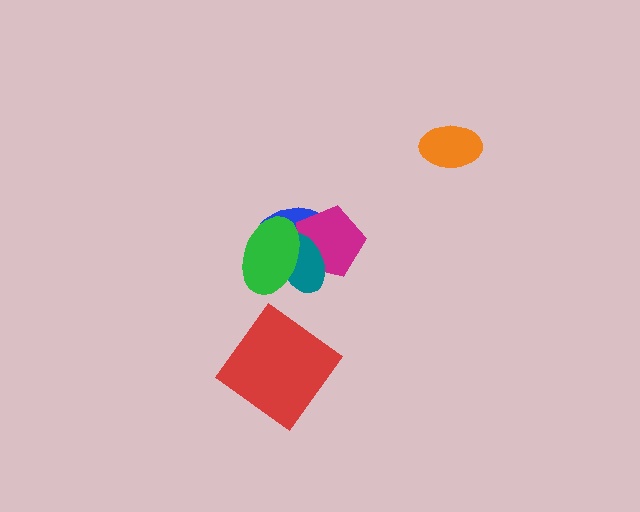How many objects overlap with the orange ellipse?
0 objects overlap with the orange ellipse.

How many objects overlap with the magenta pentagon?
3 objects overlap with the magenta pentagon.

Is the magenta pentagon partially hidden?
Yes, it is partially covered by another shape.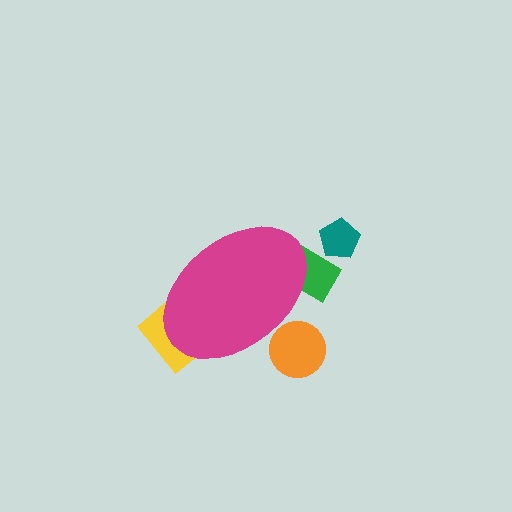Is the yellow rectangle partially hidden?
Yes, the yellow rectangle is partially hidden behind the magenta ellipse.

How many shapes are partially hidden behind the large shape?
3 shapes are partially hidden.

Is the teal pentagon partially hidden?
No, the teal pentagon is fully visible.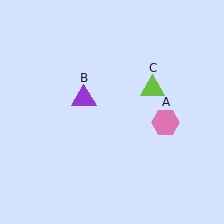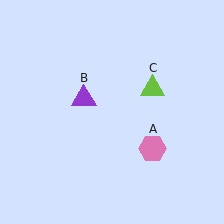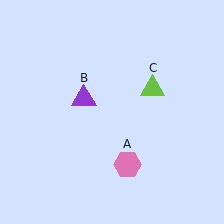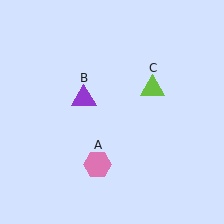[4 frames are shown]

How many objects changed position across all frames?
1 object changed position: pink hexagon (object A).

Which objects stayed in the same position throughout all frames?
Purple triangle (object B) and lime triangle (object C) remained stationary.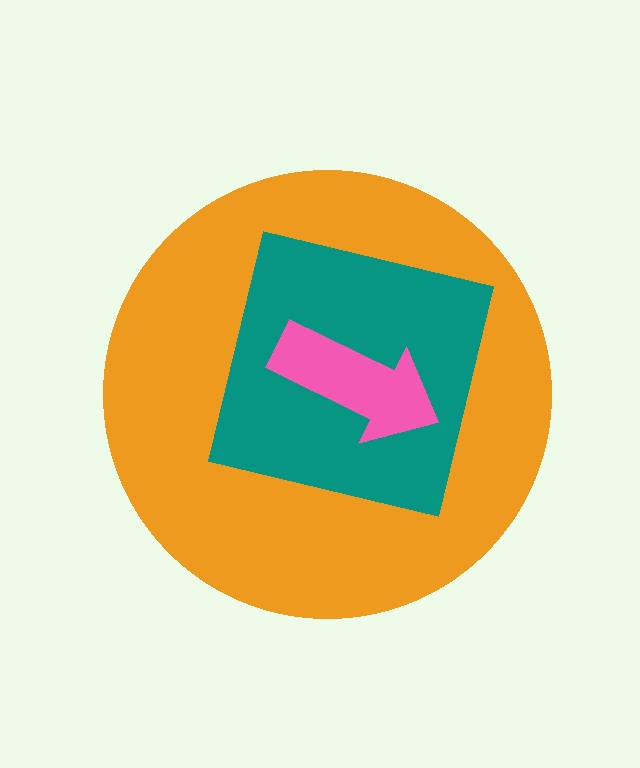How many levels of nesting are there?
3.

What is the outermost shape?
The orange circle.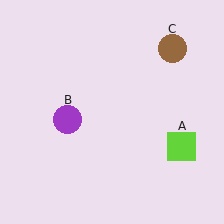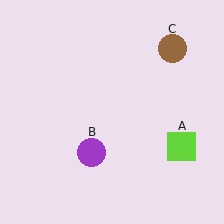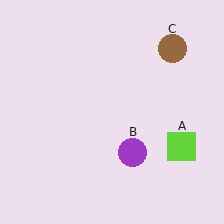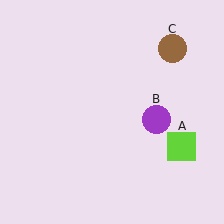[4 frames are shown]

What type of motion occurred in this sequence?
The purple circle (object B) rotated counterclockwise around the center of the scene.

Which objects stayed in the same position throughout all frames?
Lime square (object A) and brown circle (object C) remained stationary.